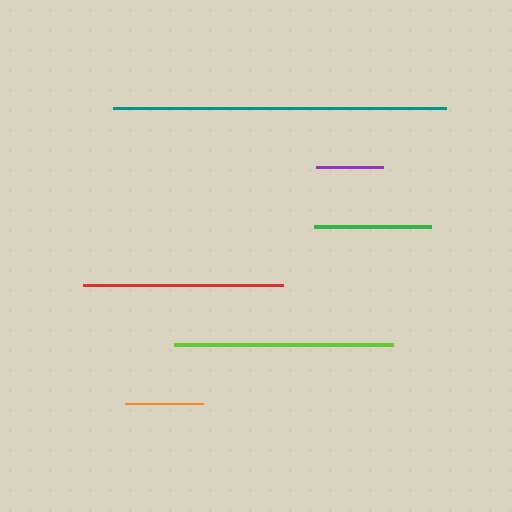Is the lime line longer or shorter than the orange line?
The lime line is longer than the orange line.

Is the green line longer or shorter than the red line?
The red line is longer than the green line.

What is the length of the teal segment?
The teal segment is approximately 332 pixels long.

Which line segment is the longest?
The teal line is the longest at approximately 332 pixels.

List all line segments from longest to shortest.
From longest to shortest: teal, lime, red, green, orange, purple.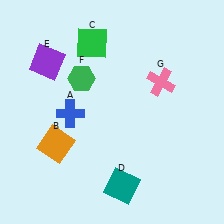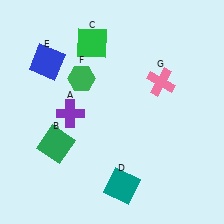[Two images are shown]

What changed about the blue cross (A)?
In Image 1, A is blue. In Image 2, it changed to purple.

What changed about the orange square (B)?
In Image 1, B is orange. In Image 2, it changed to green.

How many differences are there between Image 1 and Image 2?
There are 3 differences between the two images.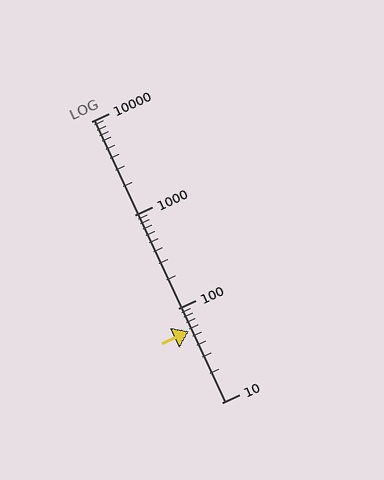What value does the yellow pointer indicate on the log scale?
The pointer indicates approximately 57.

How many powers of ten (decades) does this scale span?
The scale spans 3 decades, from 10 to 10000.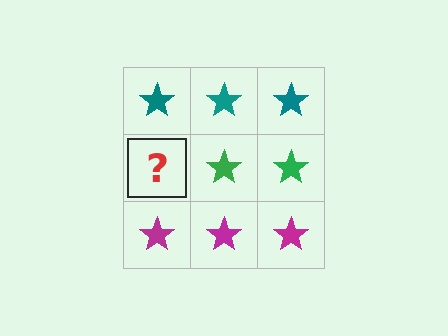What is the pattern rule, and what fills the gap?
The rule is that each row has a consistent color. The gap should be filled with a green star.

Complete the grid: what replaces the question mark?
The question mark should be replaced with a green star.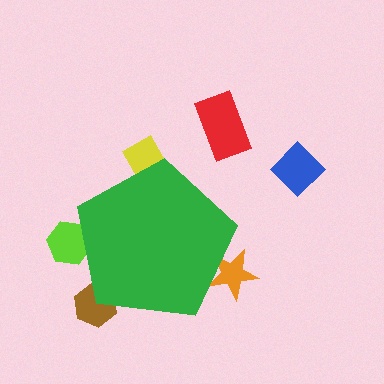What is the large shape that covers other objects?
A green pentagon.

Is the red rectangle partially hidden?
No, the red rectangle is fully visible.